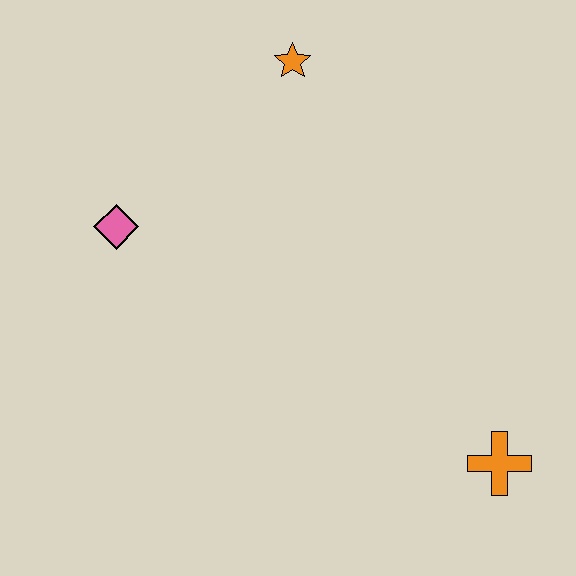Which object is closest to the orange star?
The pink diamond is closest to the orange star.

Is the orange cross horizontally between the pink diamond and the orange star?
No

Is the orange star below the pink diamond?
No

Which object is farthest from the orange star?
The orange cross is farthest from the orange star.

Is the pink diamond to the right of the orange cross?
No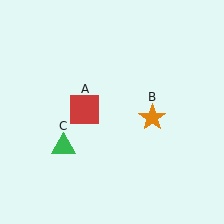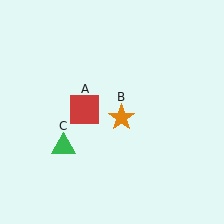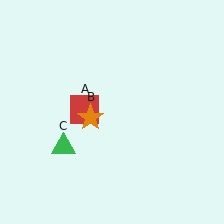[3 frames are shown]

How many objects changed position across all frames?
1 object changed position: orange star (object B).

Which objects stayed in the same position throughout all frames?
Red square (object A) and green triangle (object C) remained stationary.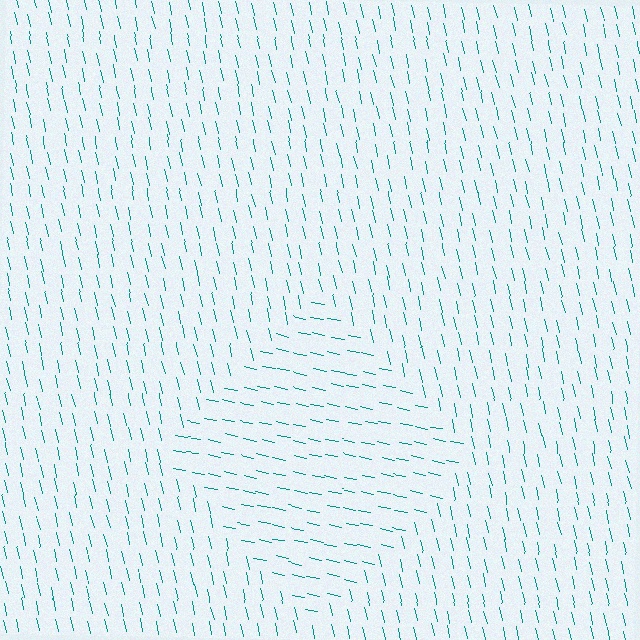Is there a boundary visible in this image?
Yes, there is a texture boundary formed by a change in line orientation.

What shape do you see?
I see a diamond.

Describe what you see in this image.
The image is filled with small teal line segments. A diamond region in the image has lines oriented differently from the surrounding lines, creating a visible texture boundary.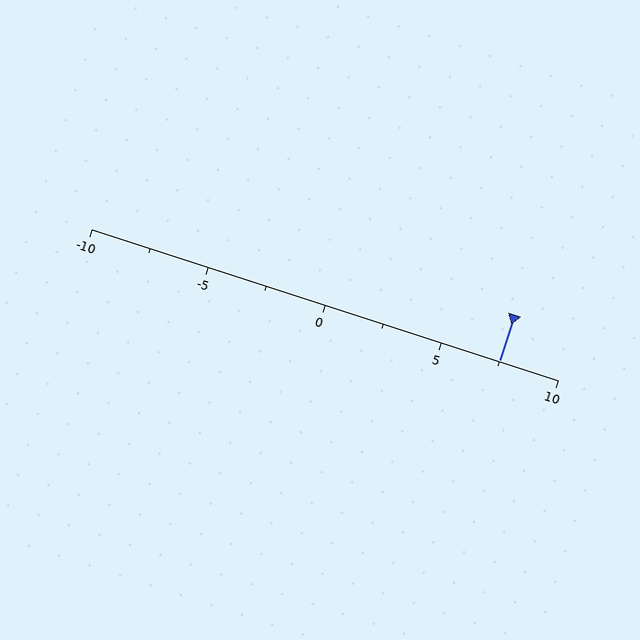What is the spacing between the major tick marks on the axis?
The major ticks are spaced 5 apart.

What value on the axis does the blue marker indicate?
The marker indicates approximately 7.5.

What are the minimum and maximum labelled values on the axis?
The axis runs from -10 to 10.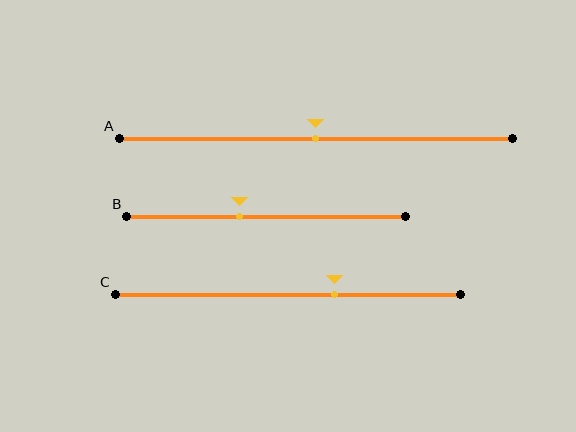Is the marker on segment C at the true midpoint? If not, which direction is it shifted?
No, the marker on segment C is shifted to the right by about 13% of the segment length.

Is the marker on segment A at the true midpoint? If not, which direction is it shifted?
Yes, the marker on segment A is at the true midpoint.